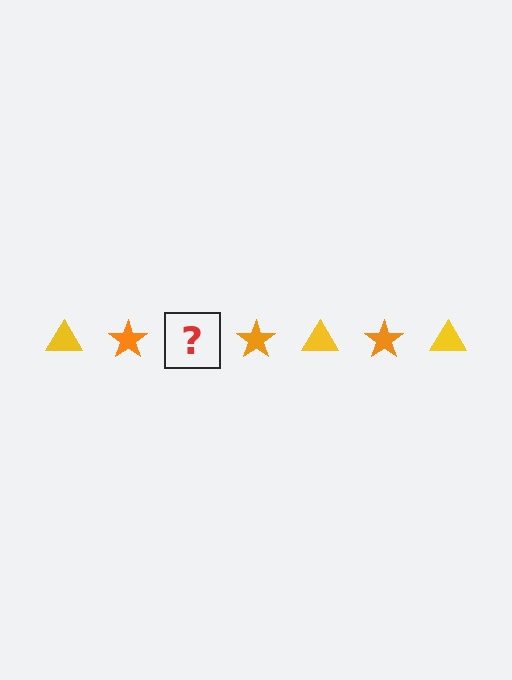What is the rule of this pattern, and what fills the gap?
The rule is that the pattern alternates between yellow triangle and orange star. The gap should be filled with a yellow triangle.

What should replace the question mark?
The question mark should be replaced with a yellow triangle.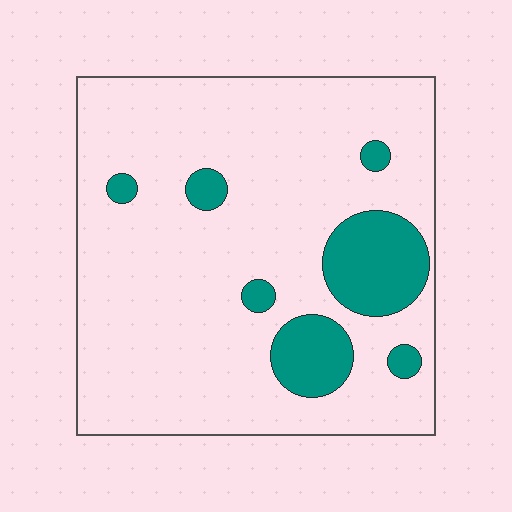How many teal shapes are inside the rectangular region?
7.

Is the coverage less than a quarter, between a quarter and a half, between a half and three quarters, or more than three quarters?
Less than a quarter.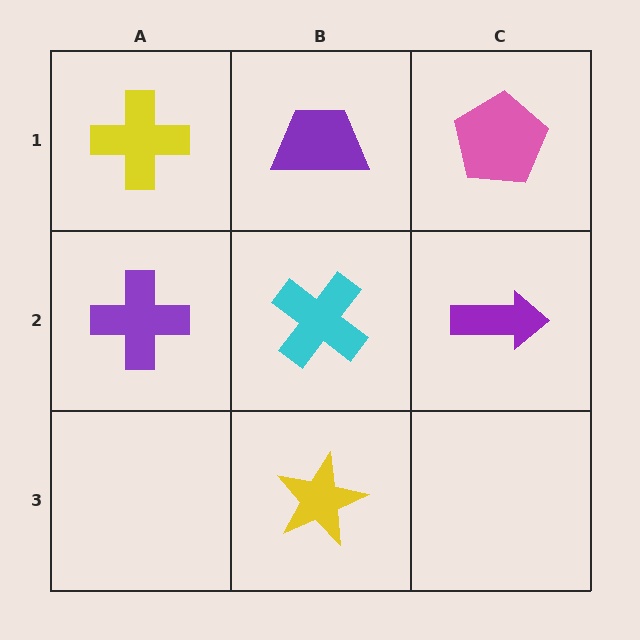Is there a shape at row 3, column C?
No, that cell is empty.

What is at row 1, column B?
A purple trapezoid.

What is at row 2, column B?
A cyan cross.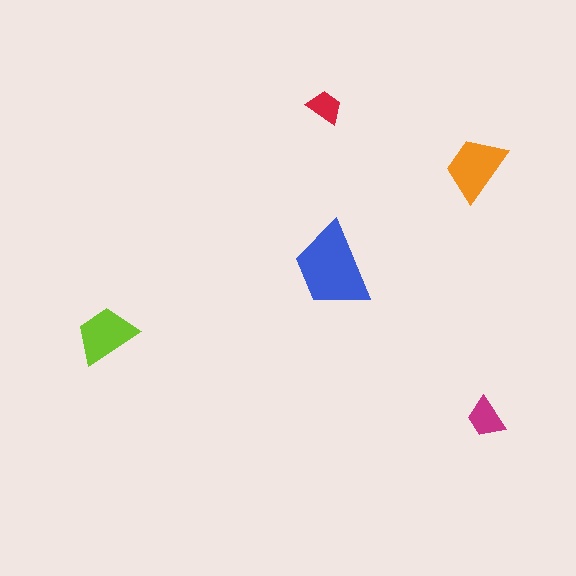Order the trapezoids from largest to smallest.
the blue one, the orange one, the lime one, the magenta one, the red one.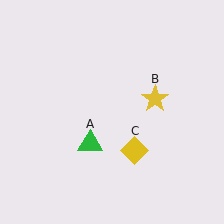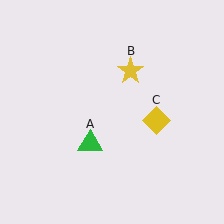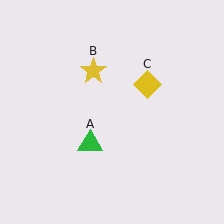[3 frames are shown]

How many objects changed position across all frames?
2 objects changed position: yellow star (object B), yellow diamond (object C).